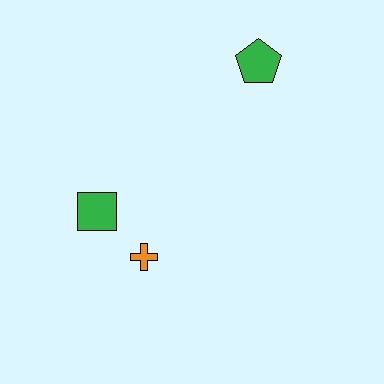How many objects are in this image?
There are 3 objects.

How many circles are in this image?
There are no circles.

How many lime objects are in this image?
There are no lime objects.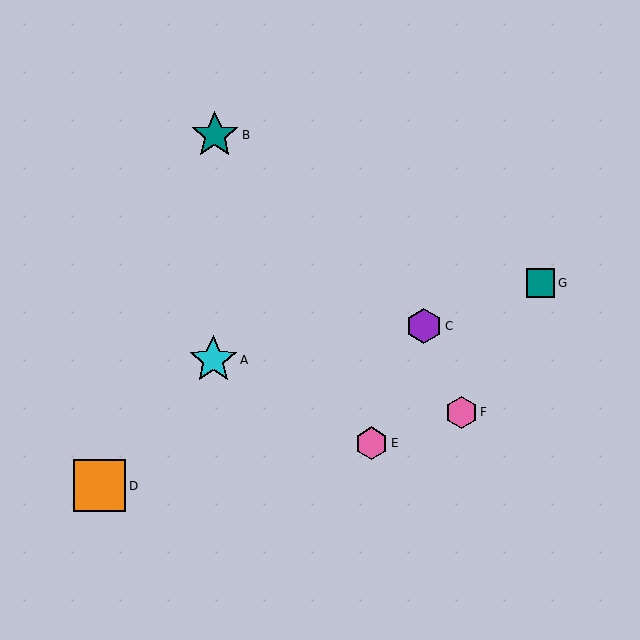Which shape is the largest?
The orange square (labeled D) is the largest.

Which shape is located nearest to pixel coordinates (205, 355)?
The cyan star (labeled A) at (213, 360) is nearest to that location.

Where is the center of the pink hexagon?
The center of the pink hexagon is at (371, 443).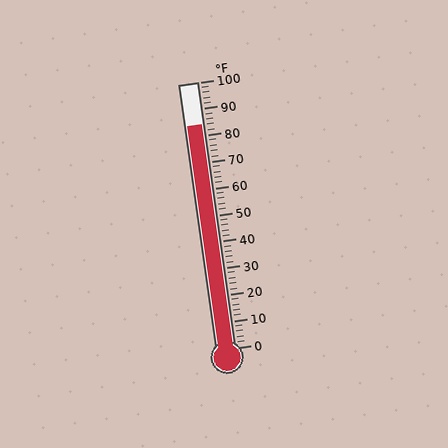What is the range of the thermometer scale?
The thermometer scale ranges from 0°F to 100°F.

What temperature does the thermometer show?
The thermometer shows approximately 84°F.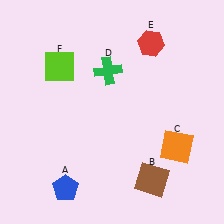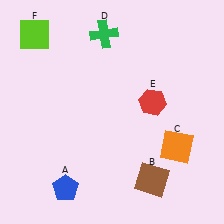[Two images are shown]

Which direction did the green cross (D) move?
The green cross (D) moved up.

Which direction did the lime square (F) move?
The lime square (F) moved up.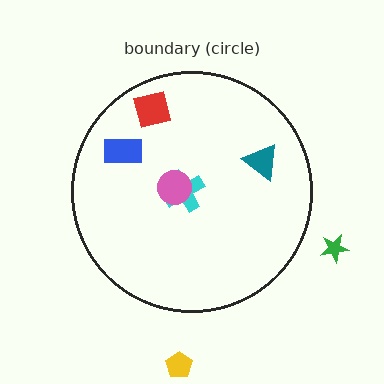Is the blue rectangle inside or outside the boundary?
Inside.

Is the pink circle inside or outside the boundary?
Inside.